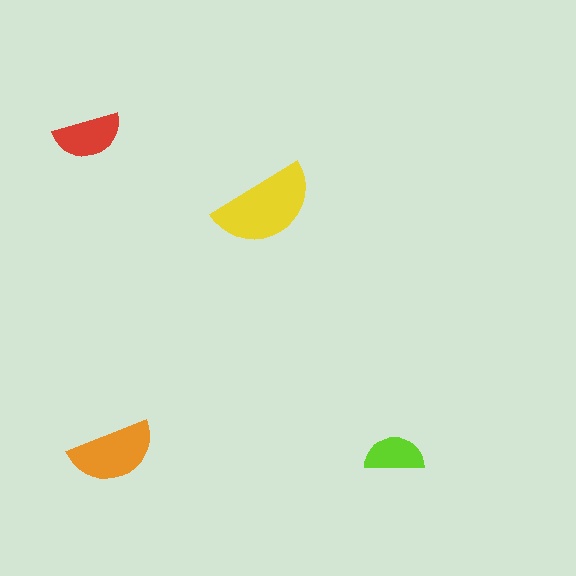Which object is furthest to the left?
The red semicircle is leftmost.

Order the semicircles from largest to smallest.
the yellow one, the orange one, the red one, the lime one.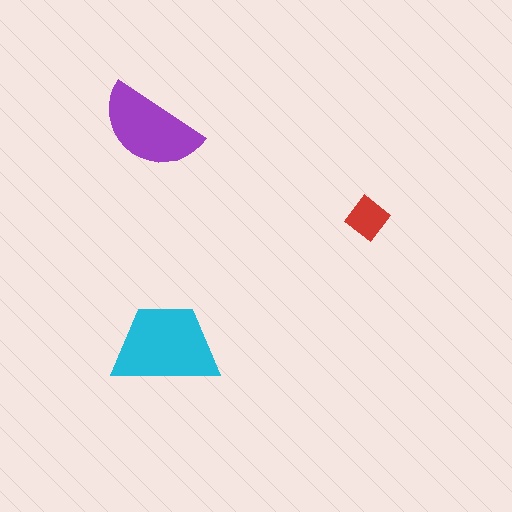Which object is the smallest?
The red diamond.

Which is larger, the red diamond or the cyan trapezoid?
The cyan trapezoid.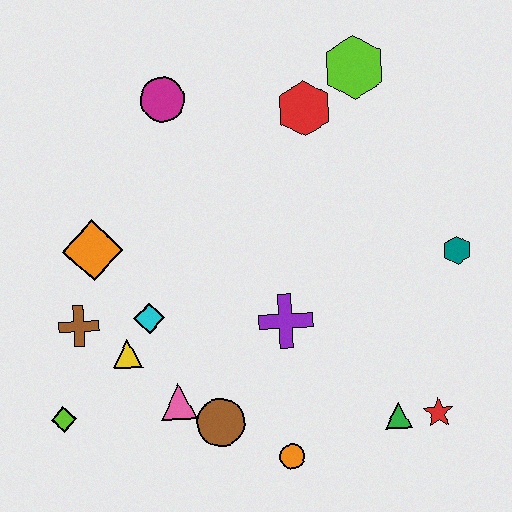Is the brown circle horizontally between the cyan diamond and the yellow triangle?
No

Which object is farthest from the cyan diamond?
The lime hexagon is farthest from the cyan diamond.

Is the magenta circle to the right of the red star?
No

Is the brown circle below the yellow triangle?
Yes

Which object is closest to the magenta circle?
The red hexagon is closest to the magenta circle.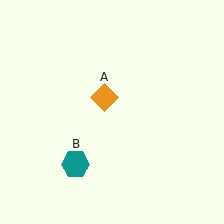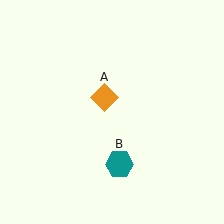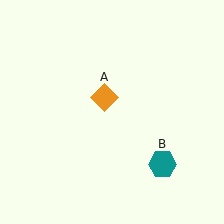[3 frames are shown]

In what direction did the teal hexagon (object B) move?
The teal hexagon (object B) moved right.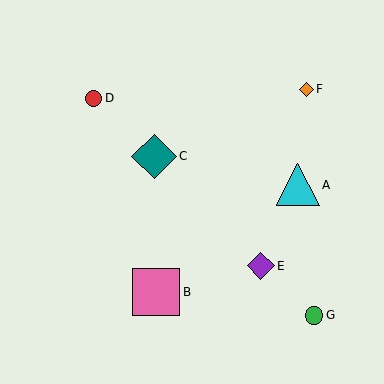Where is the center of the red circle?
The center of the red circle is at (94, 98).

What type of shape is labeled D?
Shape D is a red circle.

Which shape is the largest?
The pink square (labeled B) is the largest.